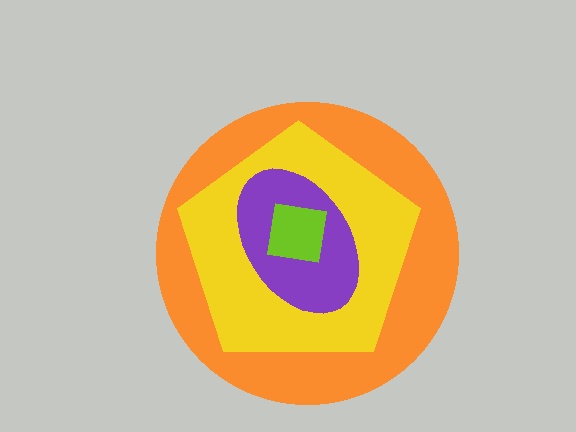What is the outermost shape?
The orange circle.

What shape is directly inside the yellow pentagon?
The purple ellipse.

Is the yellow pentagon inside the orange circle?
Yes.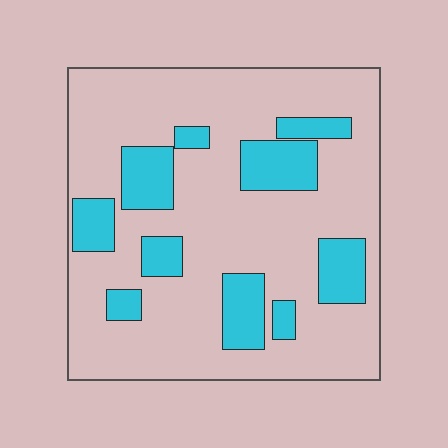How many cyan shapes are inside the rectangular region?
10.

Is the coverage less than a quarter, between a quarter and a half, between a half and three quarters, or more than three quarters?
Less than a quarter.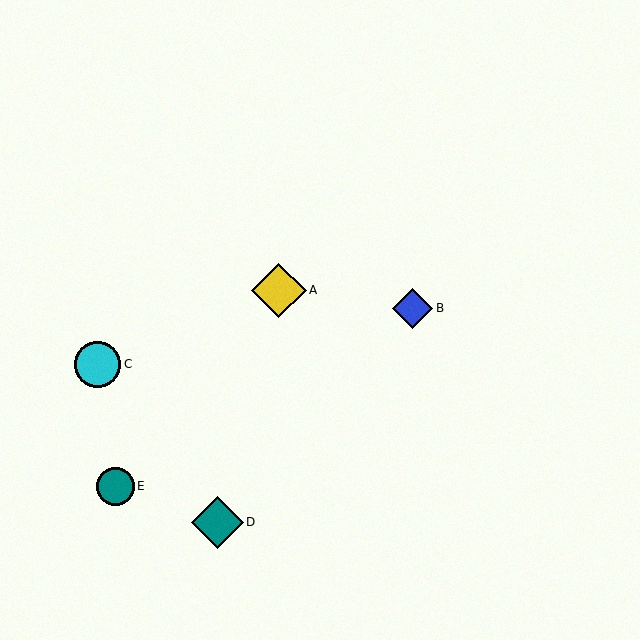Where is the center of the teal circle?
The center of the teal circle is at (115, 486).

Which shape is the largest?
The yellow diamond (labeled A) is the largest.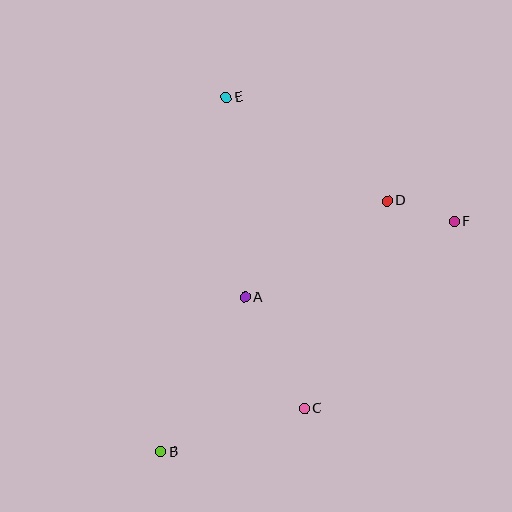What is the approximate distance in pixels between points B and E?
The distance between B and E is approximately 361 pixels.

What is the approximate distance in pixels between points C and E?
The distance between C and E is approximately 321 pixels.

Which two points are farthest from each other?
Points B and F are farthest from each other.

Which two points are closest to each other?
Points D and F are closest to each other.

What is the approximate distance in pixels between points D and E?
The distance between D and E is approximately 191 pixels.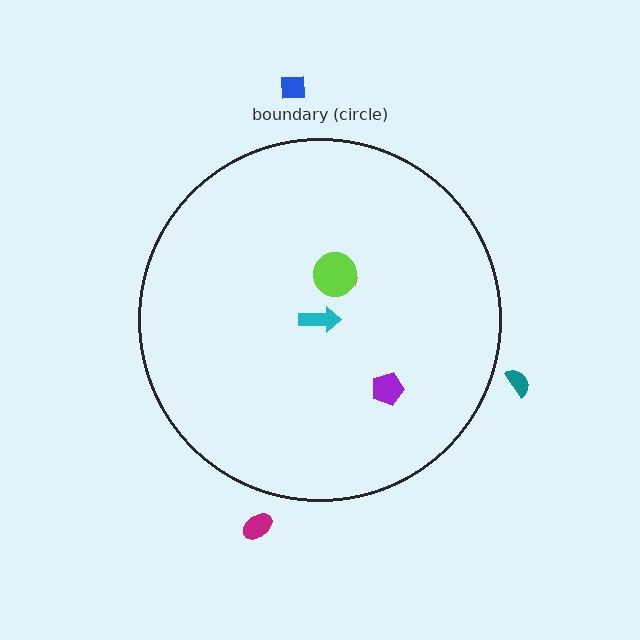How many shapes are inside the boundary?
4 inside, 3 outside.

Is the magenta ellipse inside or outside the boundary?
Outside.